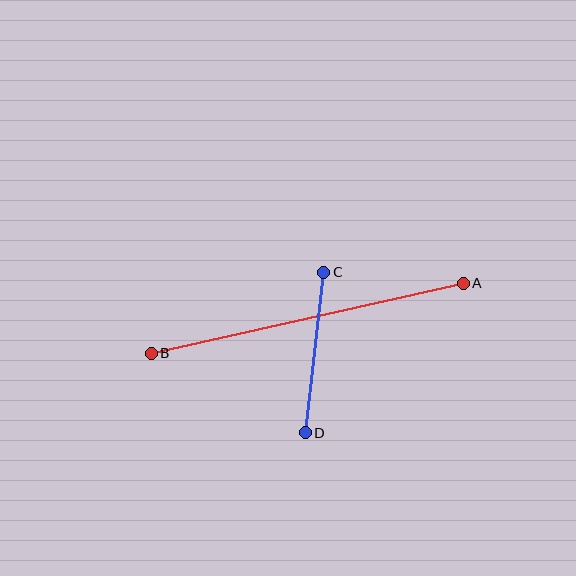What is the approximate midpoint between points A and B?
The midpoint is at approximately (307, 318) pixels.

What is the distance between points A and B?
The distance is approximately 320 pixels.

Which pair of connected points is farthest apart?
Points A and B are farthest apart.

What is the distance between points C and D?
The distance is approximately 162 pixels.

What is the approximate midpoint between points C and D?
The midpoint is at approximately (314, 352) pixels.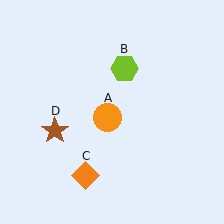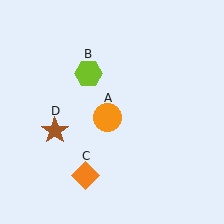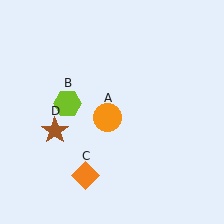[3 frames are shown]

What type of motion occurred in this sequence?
The lime hexagon (object B) rotated counterclockwise around the center of the scene.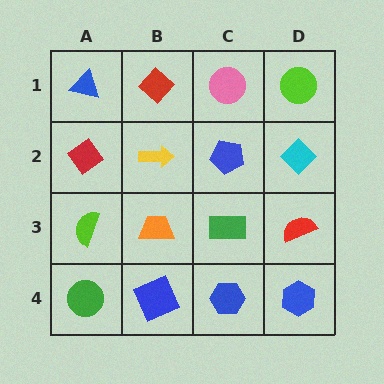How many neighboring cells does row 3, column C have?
4.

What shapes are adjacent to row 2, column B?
A red diamond (row 1, column B), an orange trapezoid (row 3, column B), a red diamond (row 2, column A), a blue pentagon (row 2, column C).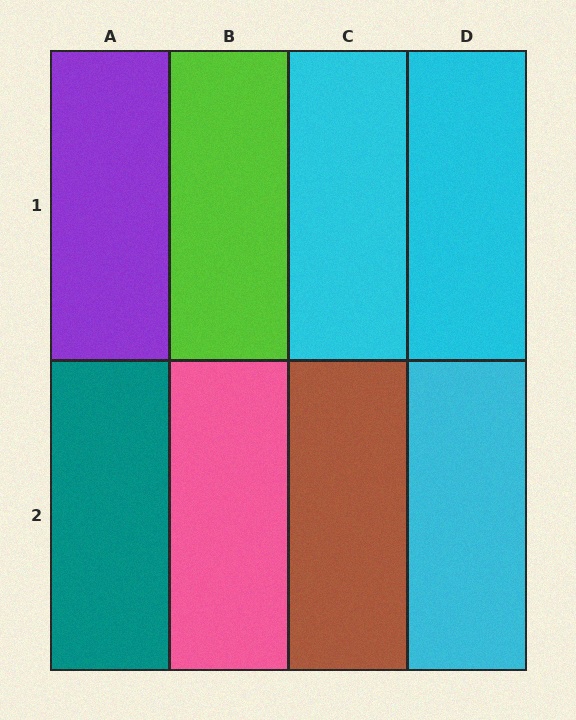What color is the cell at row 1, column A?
Purple.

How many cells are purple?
1 cell is purple.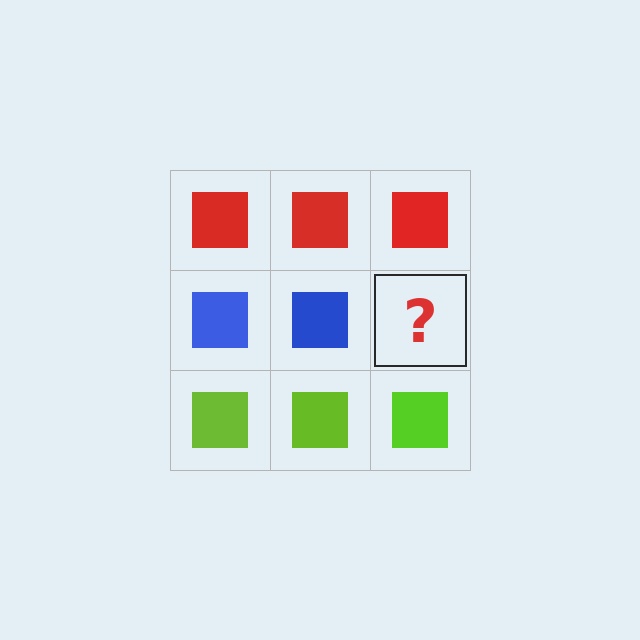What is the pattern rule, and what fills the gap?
The rule is that each row has a consistent color. The gap should be filled with a blue square.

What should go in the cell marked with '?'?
The missing cell should contain a blue square.